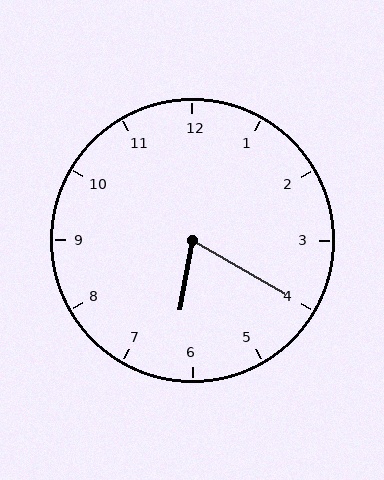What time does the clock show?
6:20.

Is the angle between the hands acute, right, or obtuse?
It is acute.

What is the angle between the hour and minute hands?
Approximately 70 degrees.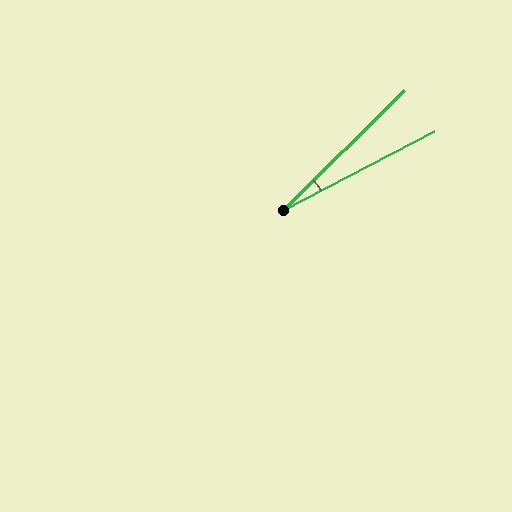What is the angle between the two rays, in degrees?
Approximately 17 degrees.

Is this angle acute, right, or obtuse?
It is acute.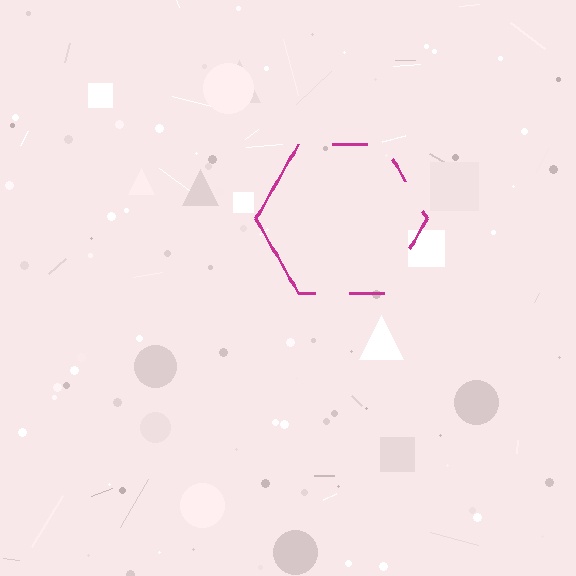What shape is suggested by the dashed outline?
The dashed outline suggests a hexagon.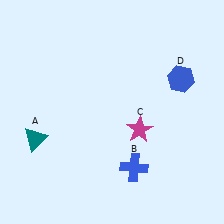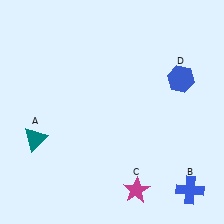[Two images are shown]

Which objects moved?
The objects that moved are: the blue cross (B), the magenta star (C).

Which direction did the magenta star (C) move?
The magenta star (C) moved down.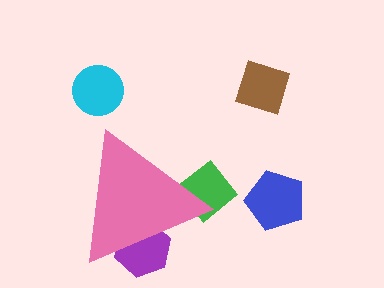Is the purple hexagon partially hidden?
Yes, the purple hexagon is partially hidden behind the pink triangle.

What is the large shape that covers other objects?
A pink triangle.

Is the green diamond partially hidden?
Yes, the green diamond is partially hidden behind the pink triangle.